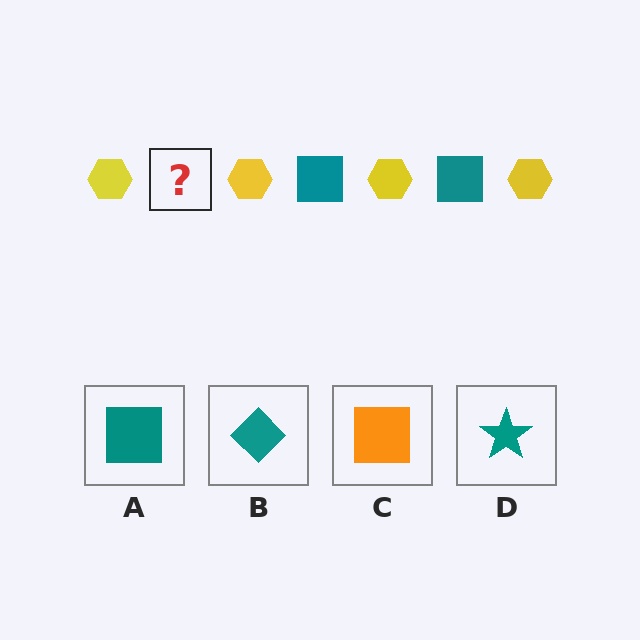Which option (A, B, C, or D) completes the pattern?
A.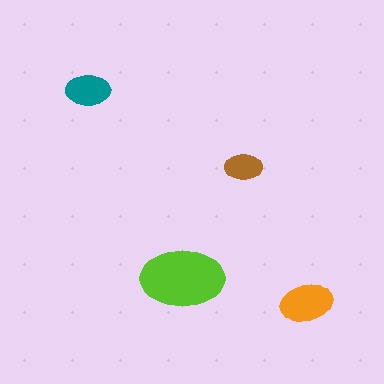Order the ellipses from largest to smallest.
the lime one, the orange one, the teal one, the brown one.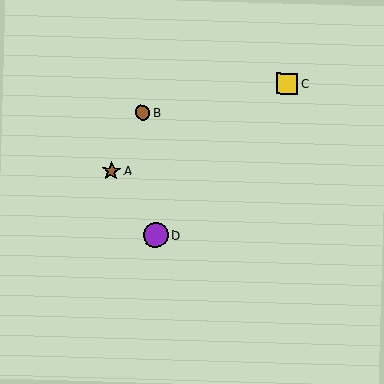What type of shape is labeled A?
Shape A is a brown star.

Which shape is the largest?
The purple circle (labeled D) is the largest.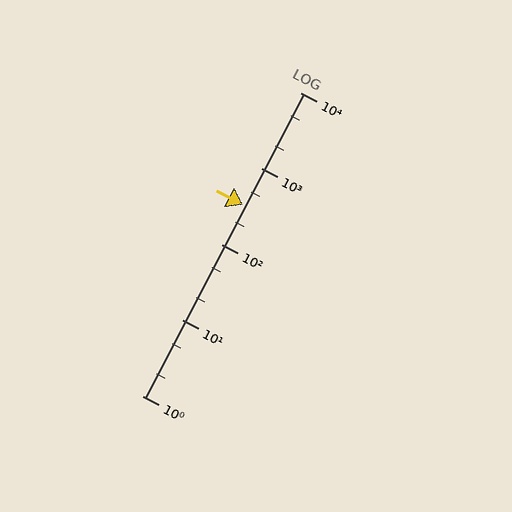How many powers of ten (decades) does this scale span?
The scale spans 4 decades, from 1 to 10000.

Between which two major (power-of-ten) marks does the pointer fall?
The pointer is between 100 and 1000.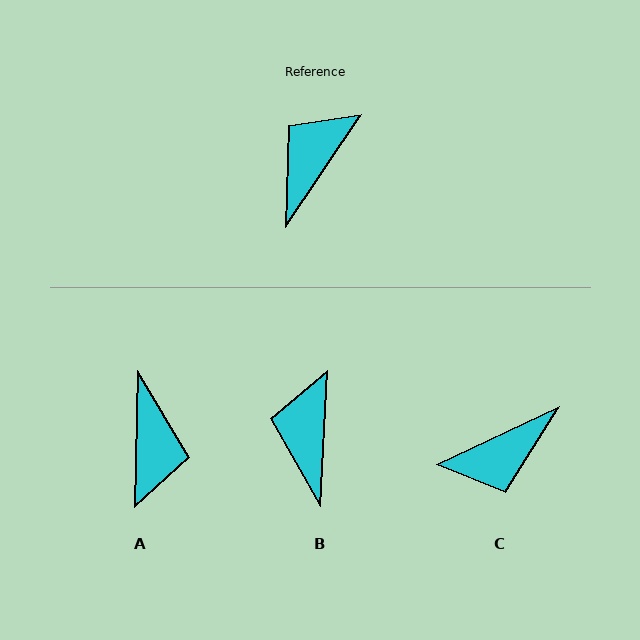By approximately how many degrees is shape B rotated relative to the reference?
Approximately 32 degrees counter-clockwise.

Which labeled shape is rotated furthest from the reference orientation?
C, about 150 degrees away.